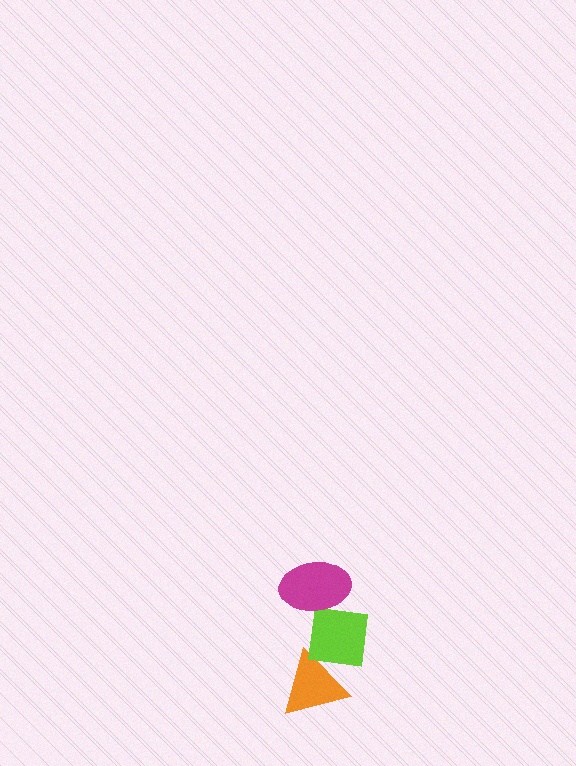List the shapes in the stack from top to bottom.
From top to bottom: the magenta ellipse, the lime square, the orange triangle.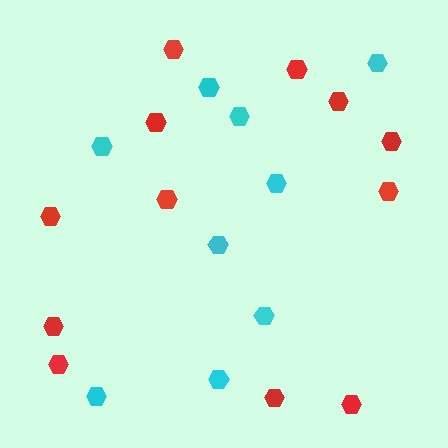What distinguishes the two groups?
There are 2 groups: one group of red hexagons (12) and one group of cyan hexagons (9).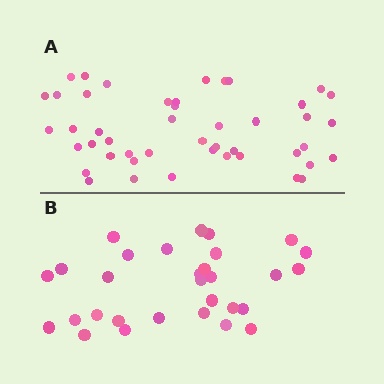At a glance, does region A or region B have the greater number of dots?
Region A (the top region) has more dots.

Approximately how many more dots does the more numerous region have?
Region A has approximately 15 more dots than region B.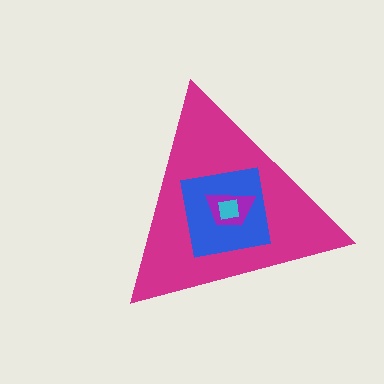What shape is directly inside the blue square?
The purple trapezoid.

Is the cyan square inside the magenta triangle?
Yes.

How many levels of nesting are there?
4.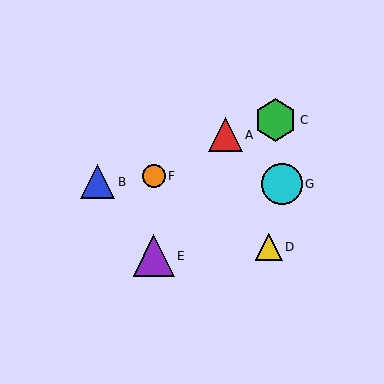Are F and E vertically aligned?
Yes, both are at x≈154.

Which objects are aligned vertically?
Objects E, F are aligned vertically.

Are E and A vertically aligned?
No, E is at x≈154 and A is at x≈226.